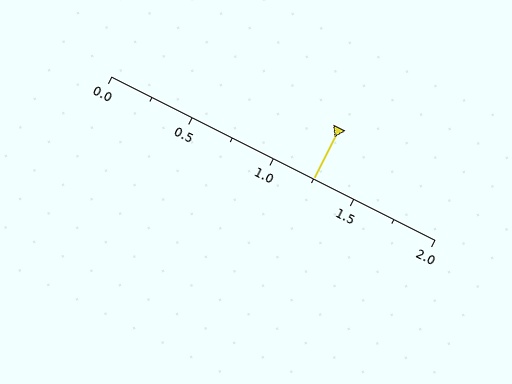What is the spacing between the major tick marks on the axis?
The major ticks are spaced 0.5 apart.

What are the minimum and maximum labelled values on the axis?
The axis runs from 0.0 to 2.0.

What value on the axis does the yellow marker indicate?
The marker indicates approximately 1.25.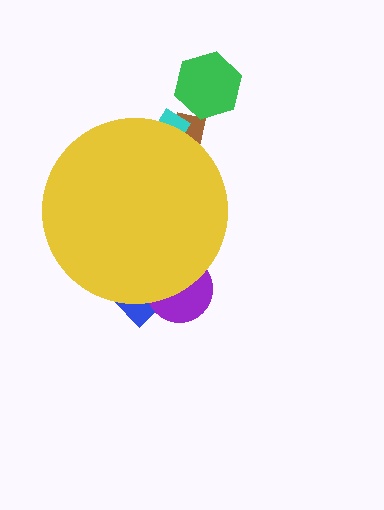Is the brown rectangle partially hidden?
Yes, the brown rectangle is partially hidden behind the yellow circle.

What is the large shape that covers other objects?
A yellow circle.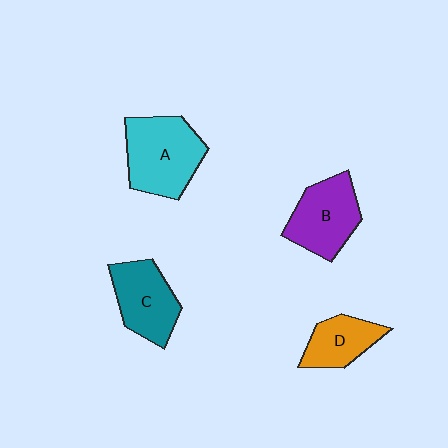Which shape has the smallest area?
Shape D (orange).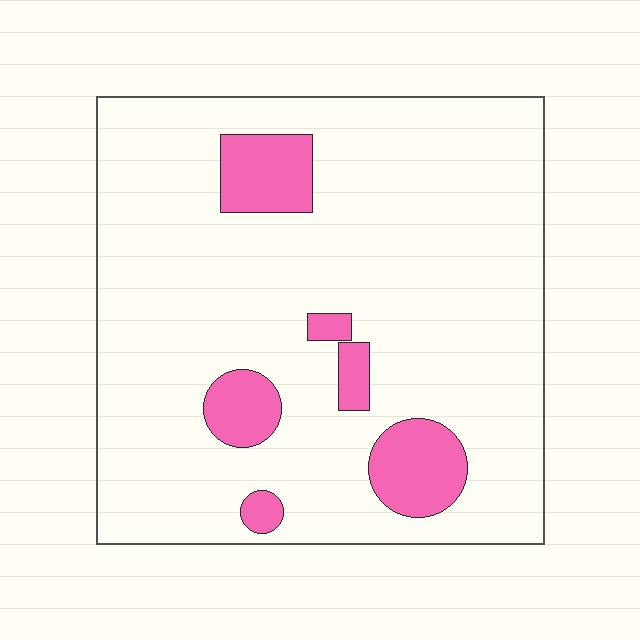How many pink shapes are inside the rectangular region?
6.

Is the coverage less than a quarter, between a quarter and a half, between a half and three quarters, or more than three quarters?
Less than a quarter.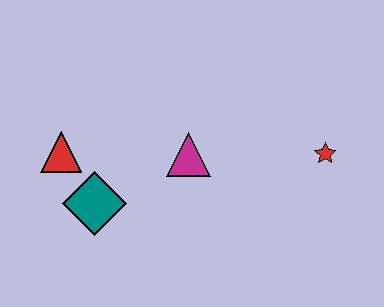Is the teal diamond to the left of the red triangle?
No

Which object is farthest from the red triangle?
The red star is farthest from the red triangle.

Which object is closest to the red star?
The magenta triangle is closest to the red star.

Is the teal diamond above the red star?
No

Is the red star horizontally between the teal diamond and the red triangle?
No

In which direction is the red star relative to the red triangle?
The red star is to the right of the red triangle.